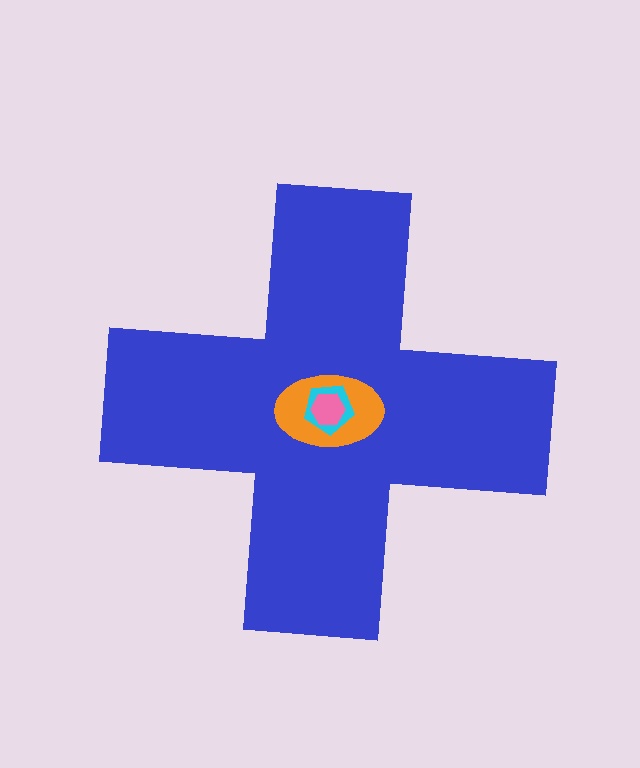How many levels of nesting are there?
4.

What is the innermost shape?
The pink hexagon.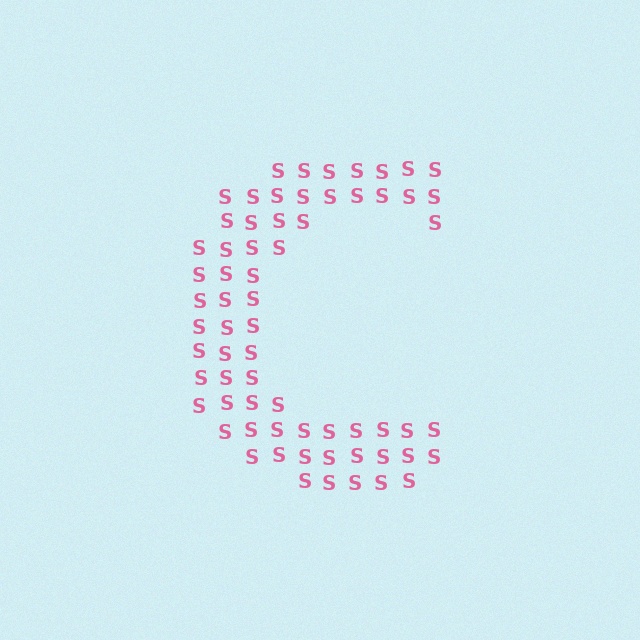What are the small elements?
The small elements are letter S's.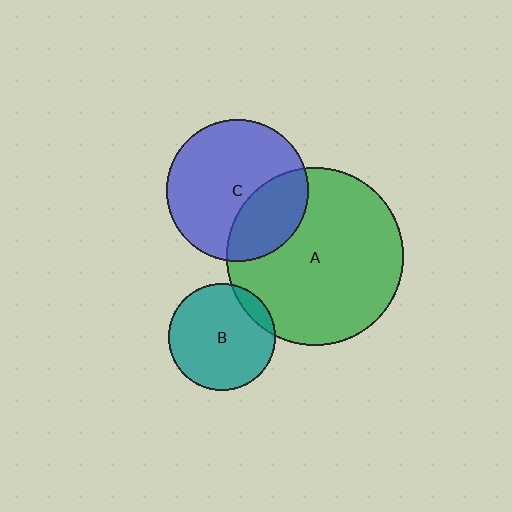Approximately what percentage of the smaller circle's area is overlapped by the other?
Approximately 30%.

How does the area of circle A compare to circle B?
Approximately 2.7 times.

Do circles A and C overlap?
Yes.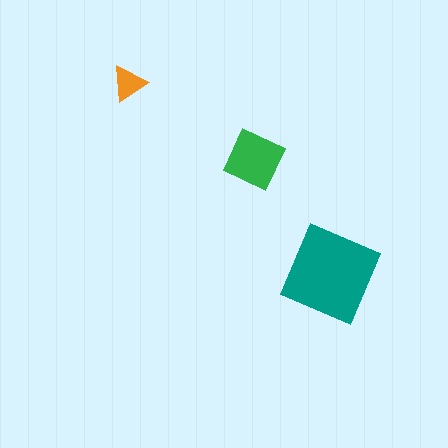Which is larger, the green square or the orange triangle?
The green square.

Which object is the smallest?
The orange triangle.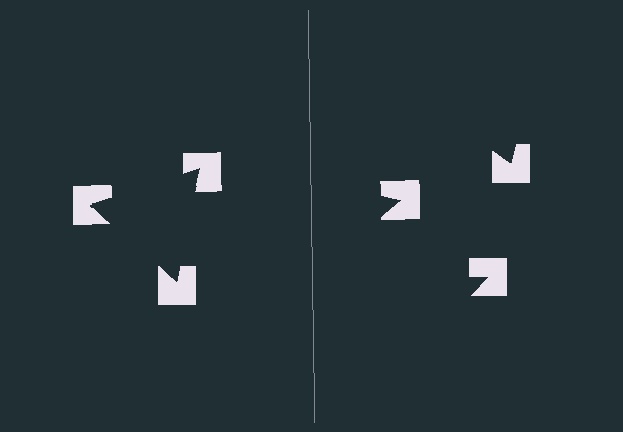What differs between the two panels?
The notched squares are positioned identically on both sides; only the wedge orientations differ. On the left they align to a triangle; on the right they are misaligned.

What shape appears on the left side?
An illusory triangle.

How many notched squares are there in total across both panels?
6 — 3 on each side.